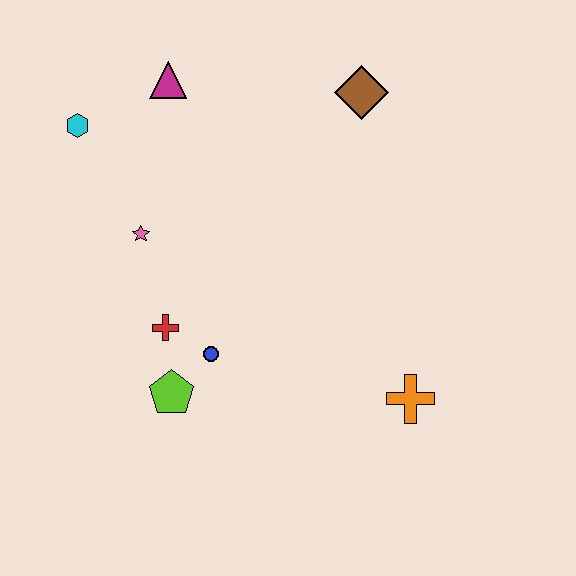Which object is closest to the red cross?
The blue circle is closest to the red cross.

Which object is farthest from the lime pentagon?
The brown diamond is farthest from the lime pentagon.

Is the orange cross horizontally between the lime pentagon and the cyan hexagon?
No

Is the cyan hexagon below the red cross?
No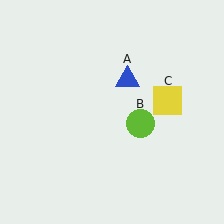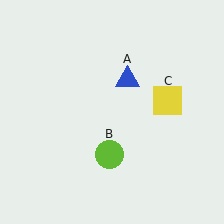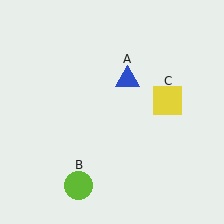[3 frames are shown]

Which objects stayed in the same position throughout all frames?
Blue triangle (object A) and yellow square (object C) remained stationary.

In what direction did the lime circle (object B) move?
The lime circle (object B) moved down and to the left.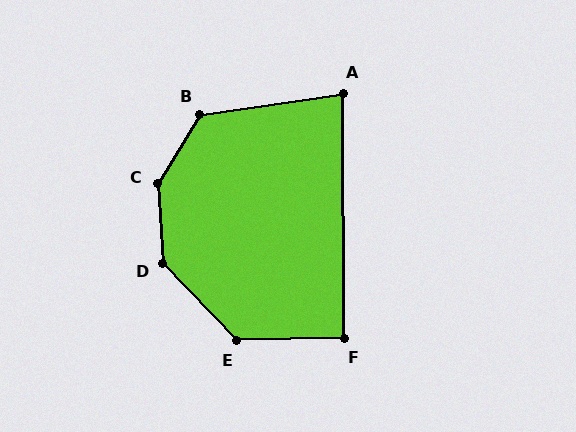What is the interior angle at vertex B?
Approximately 130 degrees (obtuse).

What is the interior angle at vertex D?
Approximately 139 degrees (obtuse).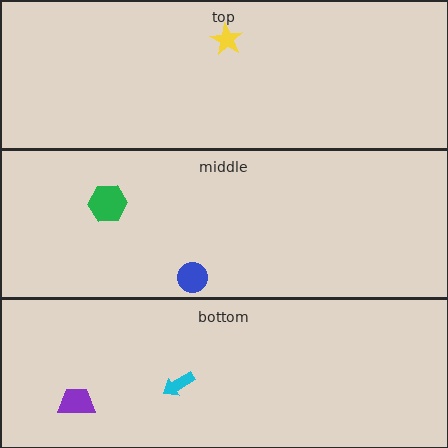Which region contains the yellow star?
The top region.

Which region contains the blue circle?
The middle region.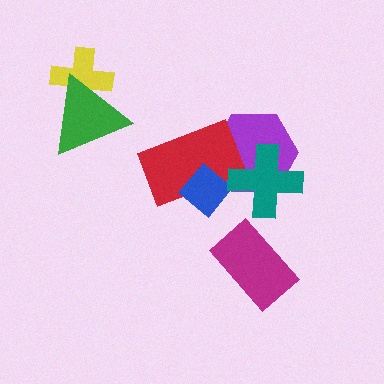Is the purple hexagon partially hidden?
Yes, it is partially covered by another shape.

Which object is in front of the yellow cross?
The green triangle is in front of the yellow cross.